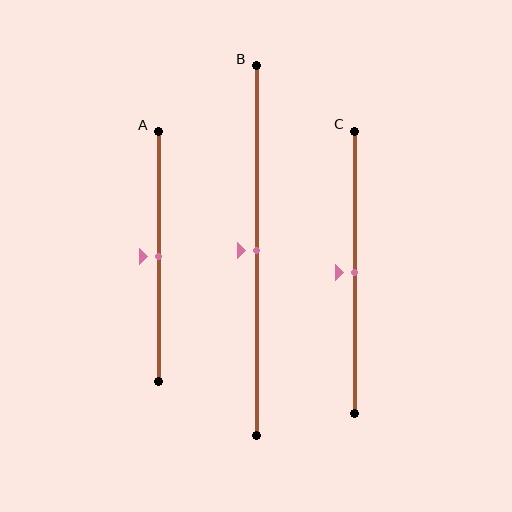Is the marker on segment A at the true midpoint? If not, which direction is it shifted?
Yes, the marker on segment A is at the true midpoint.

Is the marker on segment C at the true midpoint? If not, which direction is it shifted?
Yes, the marker on segment C is at the true midpoint.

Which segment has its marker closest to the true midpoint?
Segment A has its marker closest to the true midpoint.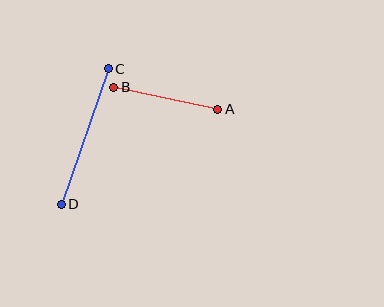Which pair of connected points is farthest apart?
Points C and D are farthest apart.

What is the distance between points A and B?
The distance is approximately 106 pixels.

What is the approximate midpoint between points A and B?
The midpoint is at approximately (166, 98) pixels.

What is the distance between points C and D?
The distance is approximately 143 pixels.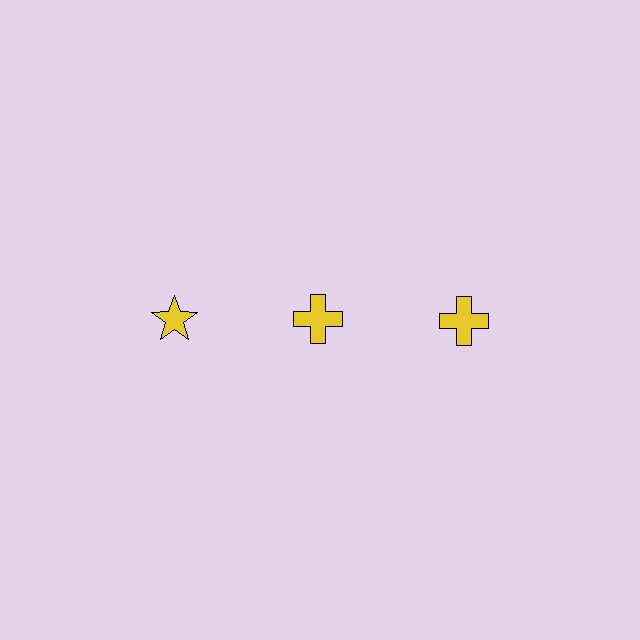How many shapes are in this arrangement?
There are 3 shapes arranged in a grid pattern.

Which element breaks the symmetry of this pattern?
The yellow star in the top row, leftmost column breaks the symmetry. All other shapes are yellow crosses.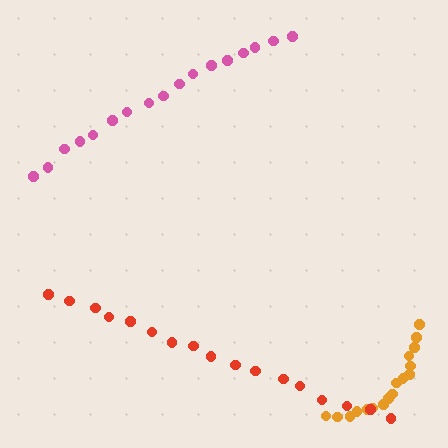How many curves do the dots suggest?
There are 3 distinct paths.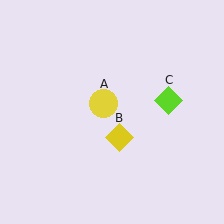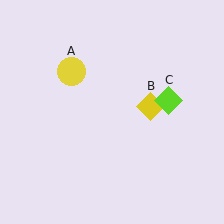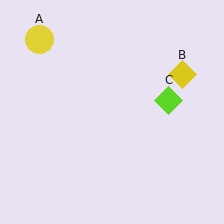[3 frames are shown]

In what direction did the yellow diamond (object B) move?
The yellow diamond (object B) moved up and to the right.